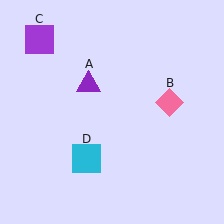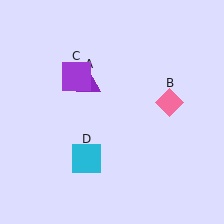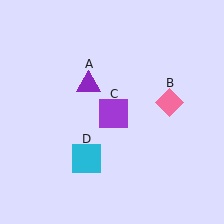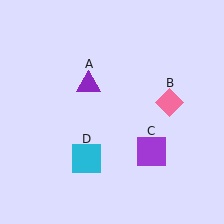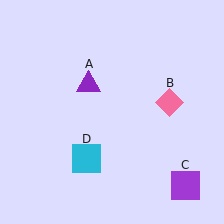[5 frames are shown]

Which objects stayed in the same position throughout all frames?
Purple triangle (object A) and pink diamond (object B) and cyan square (object D) remained stationary.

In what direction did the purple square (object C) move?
The purple square (object C) moved down and to the right.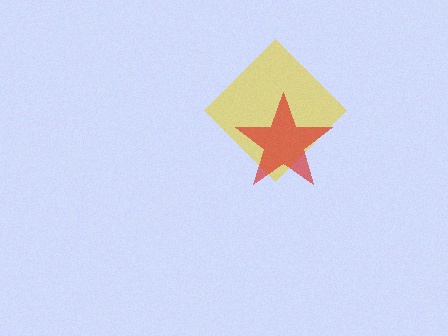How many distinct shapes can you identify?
There are 2 distinct shapes: a yellow diamond, a red star.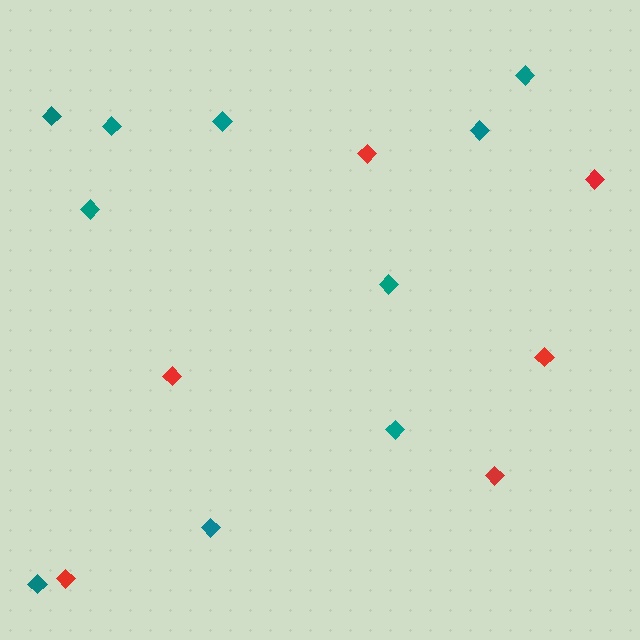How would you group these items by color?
There are 2 groups: one group of red diamonds (6) and one group of teal diamonds (10).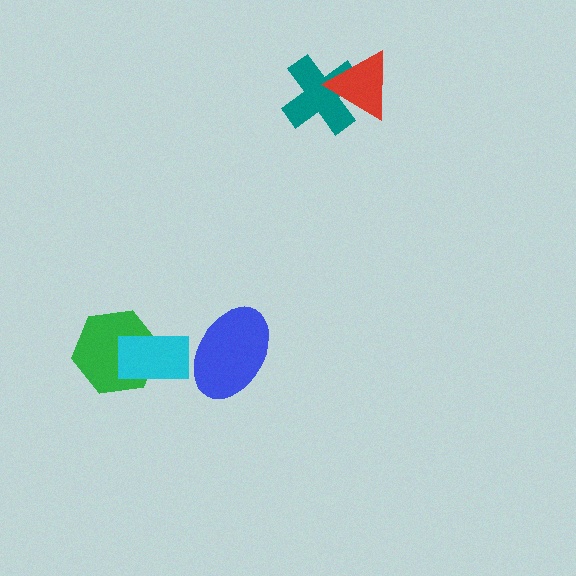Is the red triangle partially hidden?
No, no other shape covers it.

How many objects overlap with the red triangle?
1 object overlaps with the red triangle.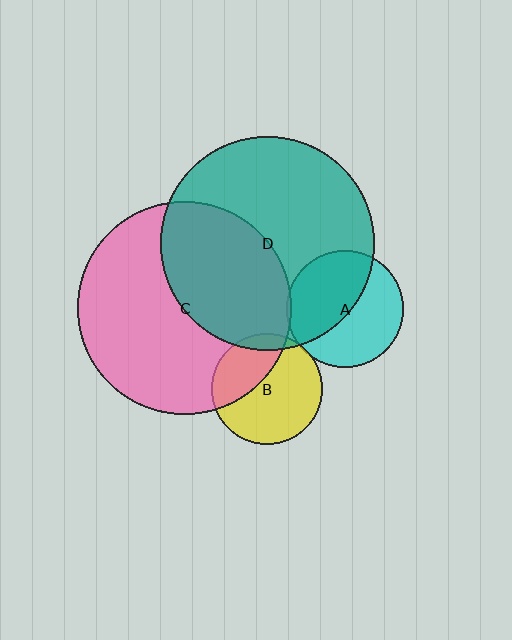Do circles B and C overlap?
Yes.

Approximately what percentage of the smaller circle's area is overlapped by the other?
Approximately 35%.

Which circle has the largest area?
Circle D (teal).